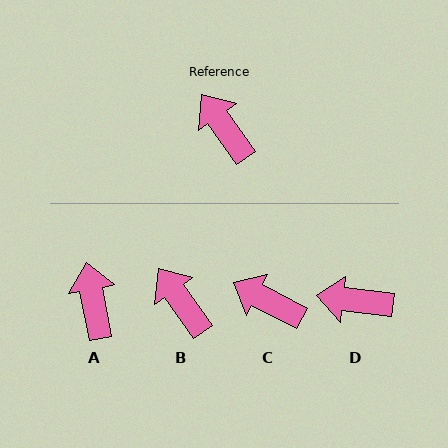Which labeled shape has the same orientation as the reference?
B.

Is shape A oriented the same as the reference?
No, it is off by about 25 degrees.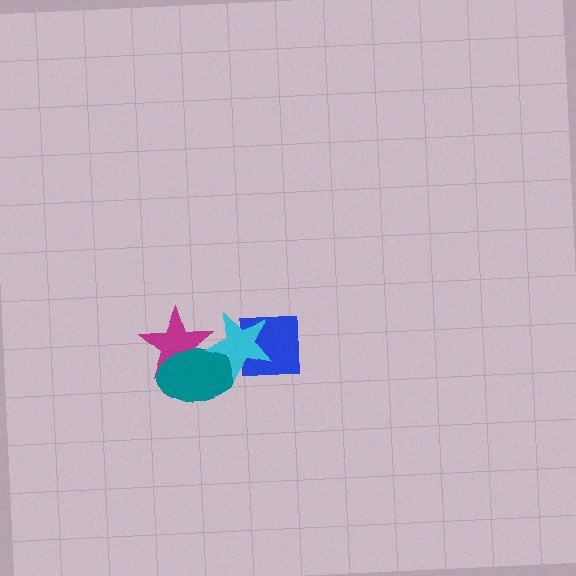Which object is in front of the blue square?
The cyan star is in front of the blue square.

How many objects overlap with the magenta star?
2 objects overlap with the magenta star.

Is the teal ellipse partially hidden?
Yes, it is partially covered by another shape.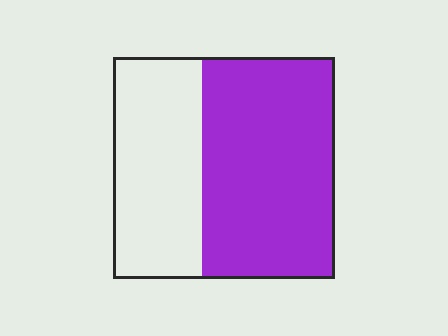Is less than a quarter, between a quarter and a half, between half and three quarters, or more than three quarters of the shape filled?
Between half and three quarters.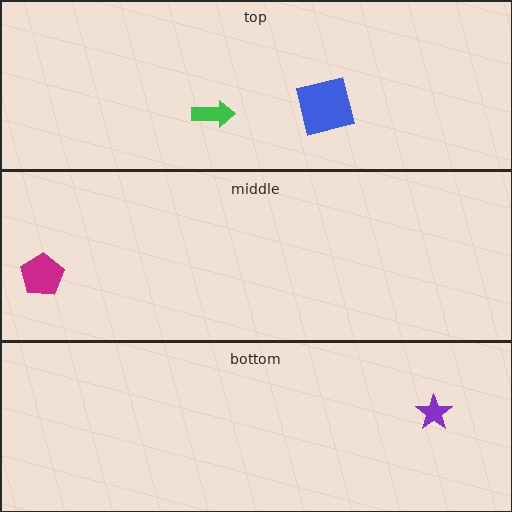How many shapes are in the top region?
2.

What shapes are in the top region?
The blue square, the green arrow.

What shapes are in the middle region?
The magenta pentagon.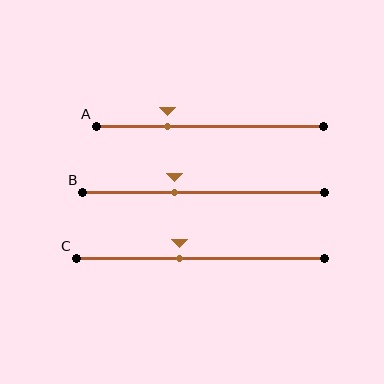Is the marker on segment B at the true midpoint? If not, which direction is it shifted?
No, the marker on segment B is shifted to the left by about 12% of the segment length.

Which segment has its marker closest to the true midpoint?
Segment C has its marker closest to the true midpoint.